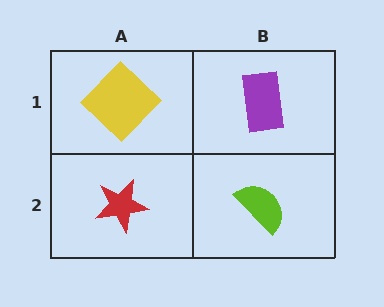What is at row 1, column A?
A yellow diamond.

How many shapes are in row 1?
2 shapes.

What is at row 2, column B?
A lime semicircle.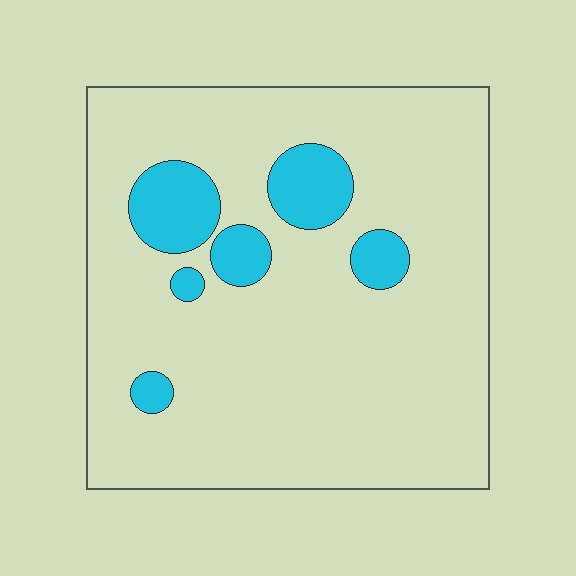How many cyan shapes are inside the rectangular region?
6.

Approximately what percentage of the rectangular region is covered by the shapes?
Approximately 15%.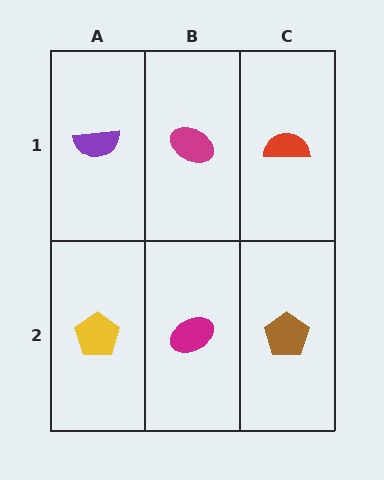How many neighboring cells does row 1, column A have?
2.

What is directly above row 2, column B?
A magenta ellipse.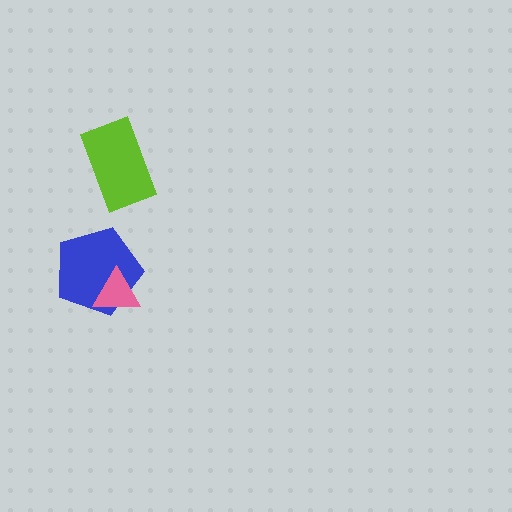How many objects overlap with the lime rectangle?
0 objects overlap with the lime rectangle.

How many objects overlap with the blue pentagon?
1 object overlaps with the blue pentagon.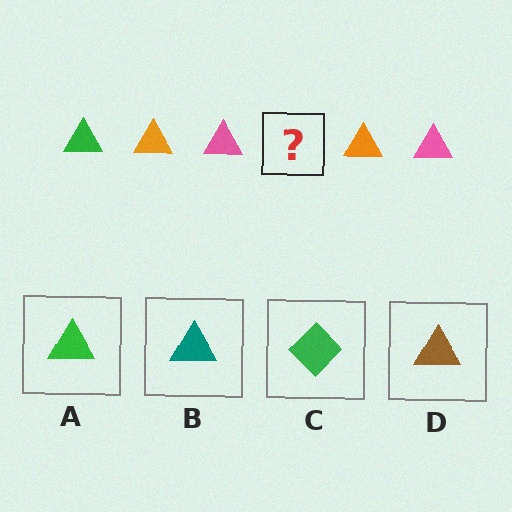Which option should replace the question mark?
Option A.